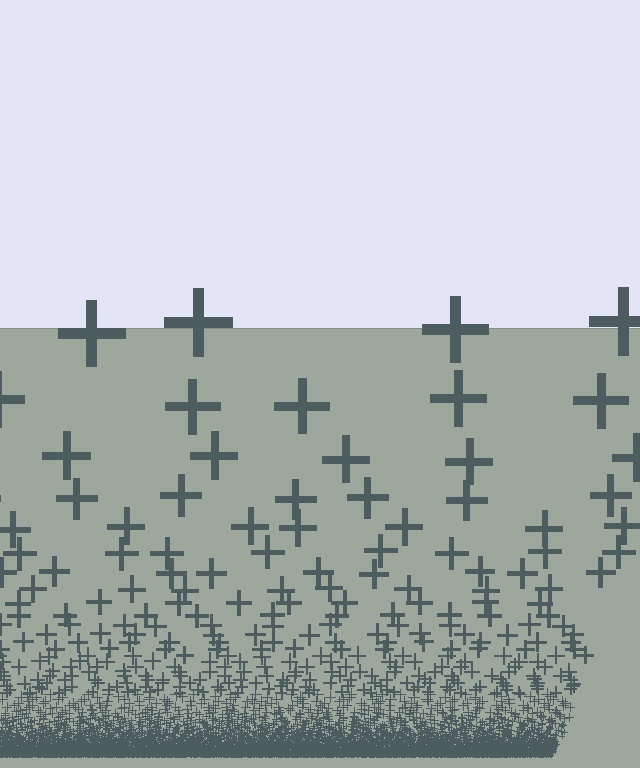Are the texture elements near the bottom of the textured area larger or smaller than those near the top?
Smaller. The gradient is inverted — elements near the bottom are smaller and denser.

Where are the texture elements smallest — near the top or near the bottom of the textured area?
Near the bottom.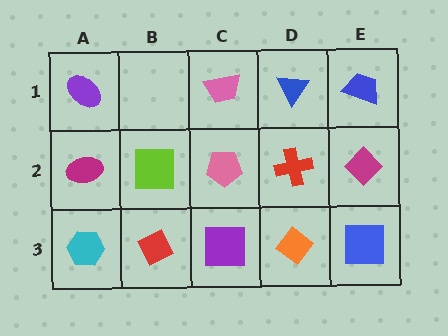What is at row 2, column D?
A red cross.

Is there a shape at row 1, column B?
No, that cell is empty.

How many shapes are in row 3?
5 shapes.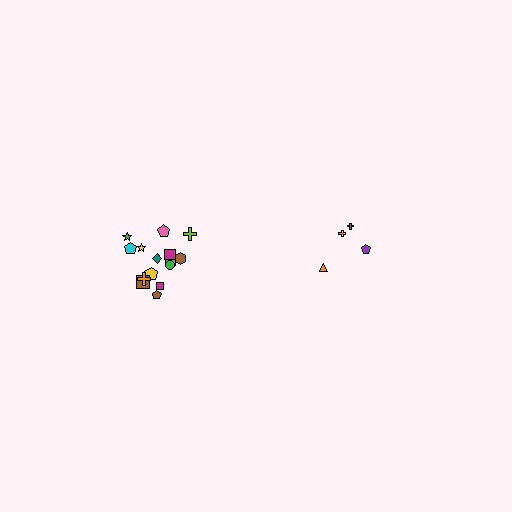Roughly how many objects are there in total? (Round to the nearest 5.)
Roughly 20 objects in total.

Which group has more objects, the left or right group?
The left group.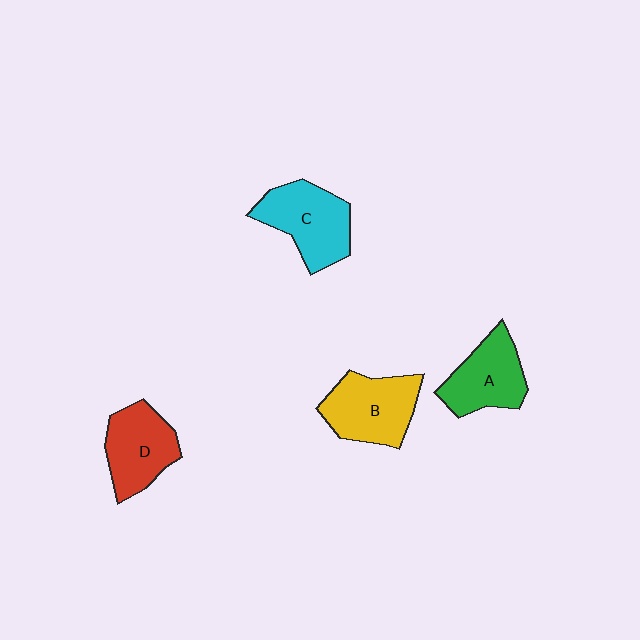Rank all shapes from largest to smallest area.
From largest to smallest: C (cyan), B (yellow), D (red), A (green).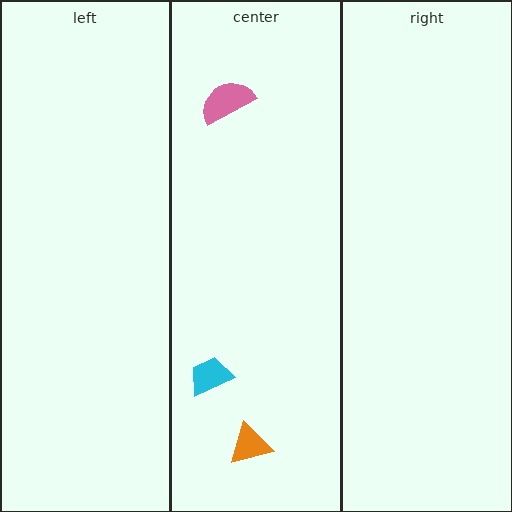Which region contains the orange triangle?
The center region.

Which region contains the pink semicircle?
The center region.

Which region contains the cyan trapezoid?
The center region.